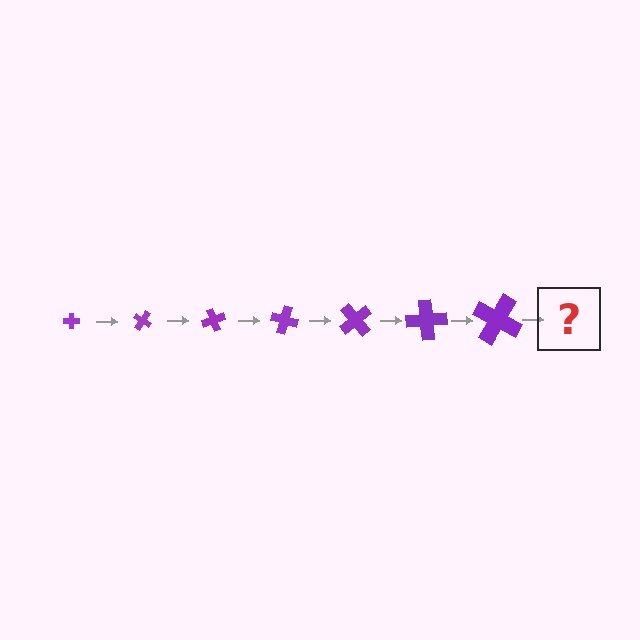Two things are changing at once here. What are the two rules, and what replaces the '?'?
The two rules are that the cross grows larger each step and it rotates 35 degrees each step. The '?' should be a cross, larger than the previous one and rotated 245 degrees from the start.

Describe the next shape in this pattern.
It should be a cross, larger than the previous one and rotated 245 degrees from the start.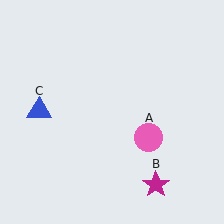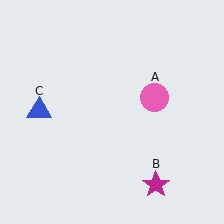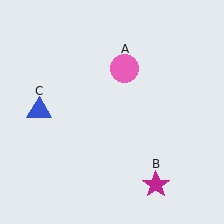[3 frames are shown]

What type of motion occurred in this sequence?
The pink circle (object A) rotated counterclockwise around the center of the scene.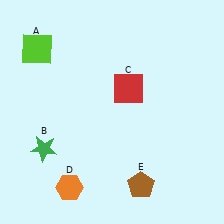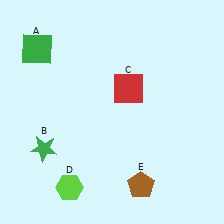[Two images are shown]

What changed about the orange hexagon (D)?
In Image 1, D is orange. In Image 2, it changed to lime.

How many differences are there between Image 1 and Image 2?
There are 2 differences between the two images.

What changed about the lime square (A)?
In Image 1, A is lime. In Image 2, it changed to green.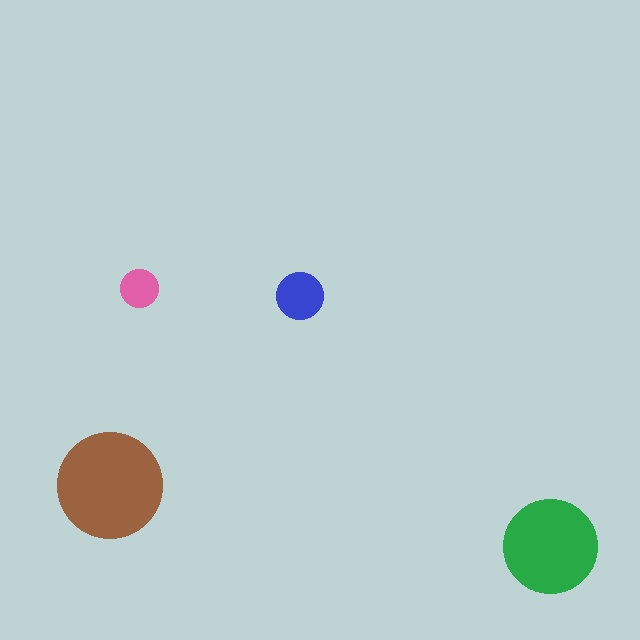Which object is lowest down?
The green circle is bottommost.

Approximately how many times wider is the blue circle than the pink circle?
About 1.5 times wider.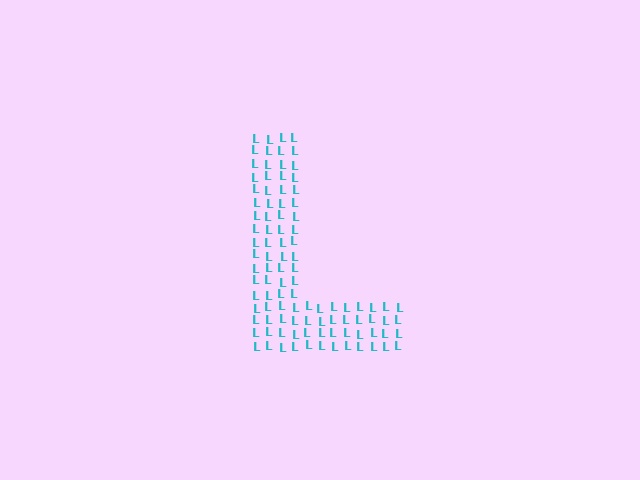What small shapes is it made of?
It is made of small letter L's.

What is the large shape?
The large shape is the letter L.